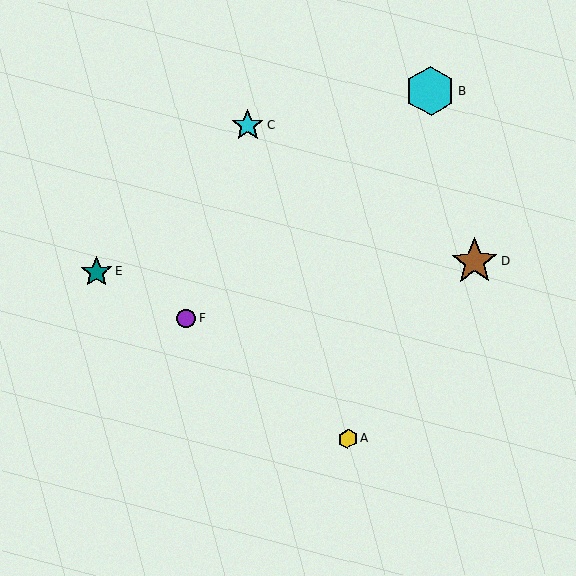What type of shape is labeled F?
Shape F is a purple circle.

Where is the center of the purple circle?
The center of the purple circle is at (187, 318).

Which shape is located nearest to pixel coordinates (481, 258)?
The brown star (labeled D) at (474, 262) is nearest to that location.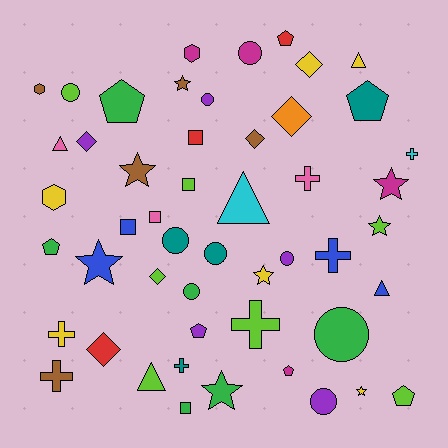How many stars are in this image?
There are 8 stars.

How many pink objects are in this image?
There are 3 pink objects.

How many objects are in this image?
There are 50 objects.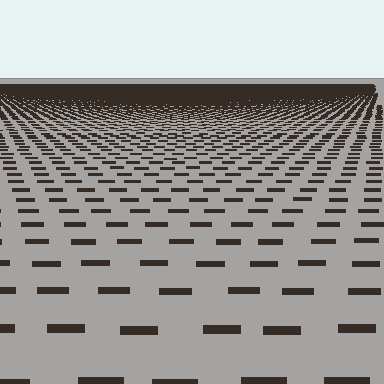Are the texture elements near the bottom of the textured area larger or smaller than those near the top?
Larger. Near the bottom, elements are closer to the viewer and appear at a bigger on-screen size.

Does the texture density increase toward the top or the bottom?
Density increases toward the top.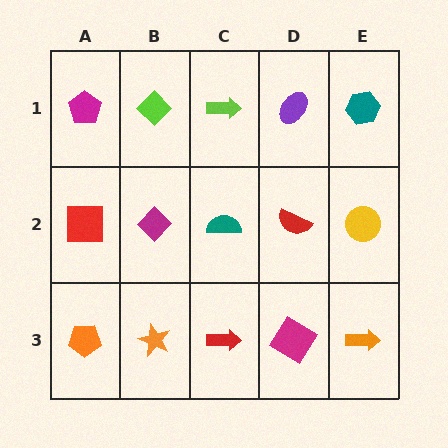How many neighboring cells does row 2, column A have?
3.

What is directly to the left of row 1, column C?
A lime diamond.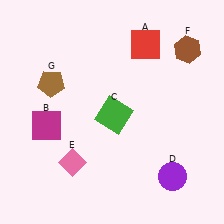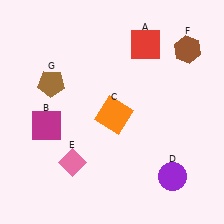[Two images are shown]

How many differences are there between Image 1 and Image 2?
There is 1 difference between the two images.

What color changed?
The square (C) changed from green in Image 1 to orange in Image 2.